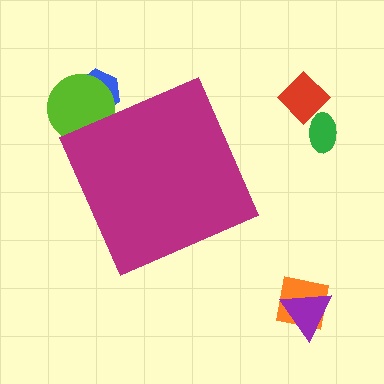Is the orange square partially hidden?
No, the orange square is fully visible.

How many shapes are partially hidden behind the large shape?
2 shapes are partially hidden.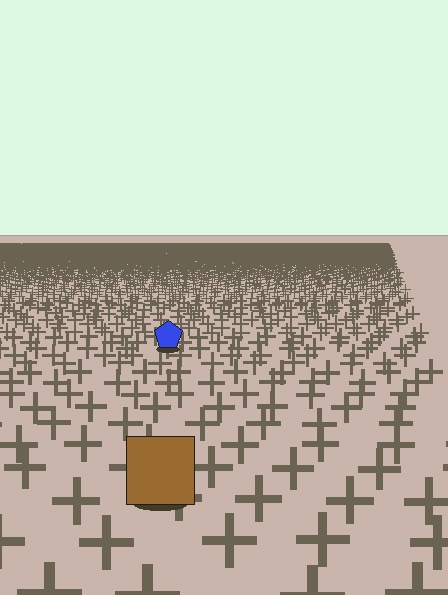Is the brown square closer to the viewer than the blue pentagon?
Yes. The brown square is closer — you can tell from the texture gradient: the ground texture is coarser near it.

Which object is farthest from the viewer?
The blue pentagon is farthest from the viewer. It appears smaller and the ground texture around it is denser.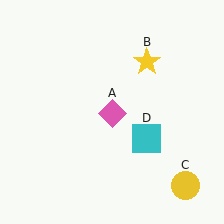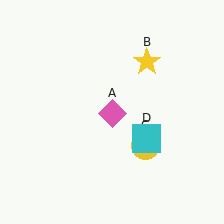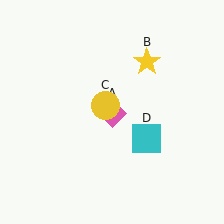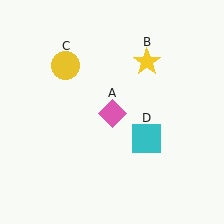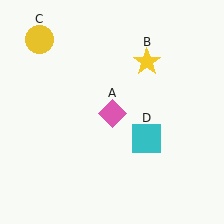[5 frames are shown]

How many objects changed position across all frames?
1 object changed position: yellow circle (object C).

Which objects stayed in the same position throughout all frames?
Pink diamond (object A) and yellow star (object B) and cyan square (object D) remained stationary.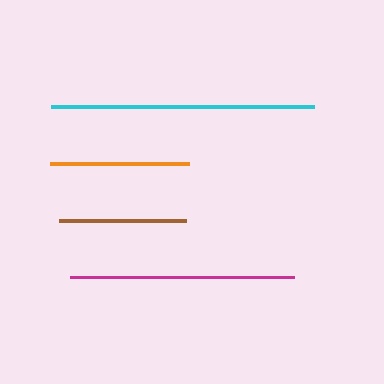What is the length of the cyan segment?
The cyan segment is approximately 263 pixels long.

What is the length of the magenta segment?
The magenta segment is approximately 224 pixels long.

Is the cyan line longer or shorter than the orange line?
The cyan line is longer than the orange line.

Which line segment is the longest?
The cyan line is the longest at approximately 263 pixels.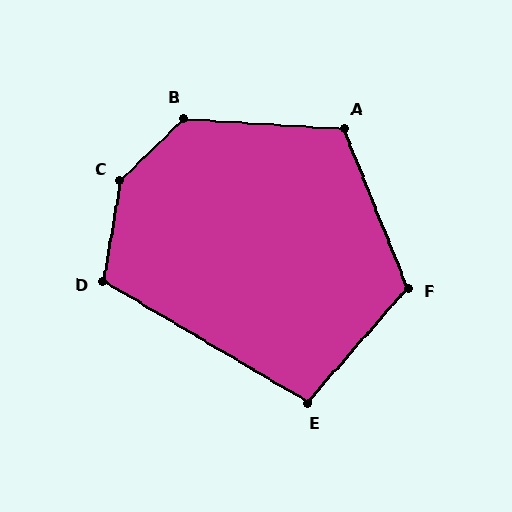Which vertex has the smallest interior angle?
E, at approximately 101 degrees.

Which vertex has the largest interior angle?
C, at approximately 144 degrees.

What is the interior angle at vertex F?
Approximately 117 degrees (obtuse).